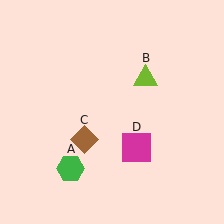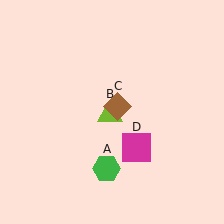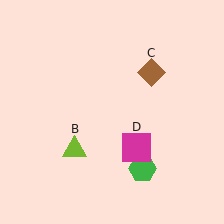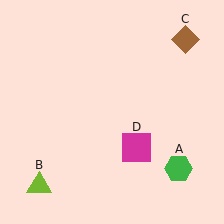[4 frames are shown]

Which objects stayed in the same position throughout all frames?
Magenta square (object D) remained stationary.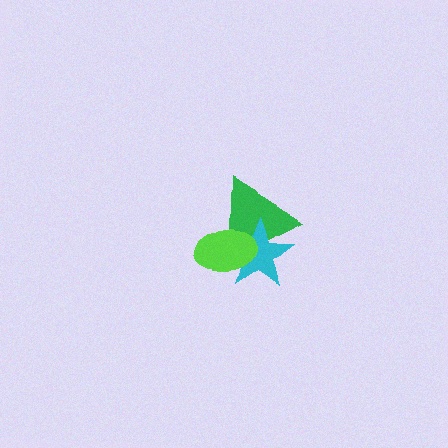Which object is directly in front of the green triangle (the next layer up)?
The cyan star is directly in front of the green triangle.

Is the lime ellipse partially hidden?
No, no other shape covers it.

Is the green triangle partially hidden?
Yes, it is partially covered by another shape.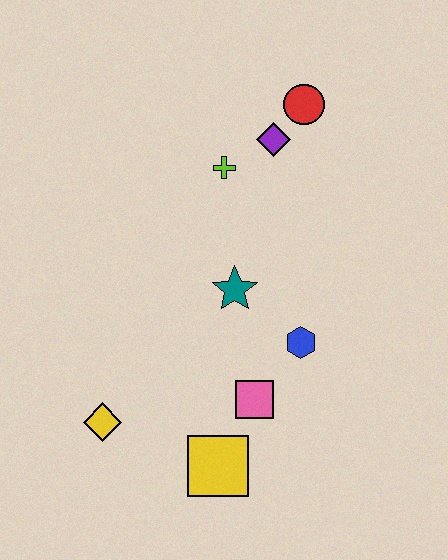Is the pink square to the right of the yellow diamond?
Yes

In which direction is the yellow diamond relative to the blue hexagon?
The yellow diamond is to the left of the blue hexagon.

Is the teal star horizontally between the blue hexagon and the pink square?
No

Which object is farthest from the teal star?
The red circle is farthest from the teal star.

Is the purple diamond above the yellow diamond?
Yes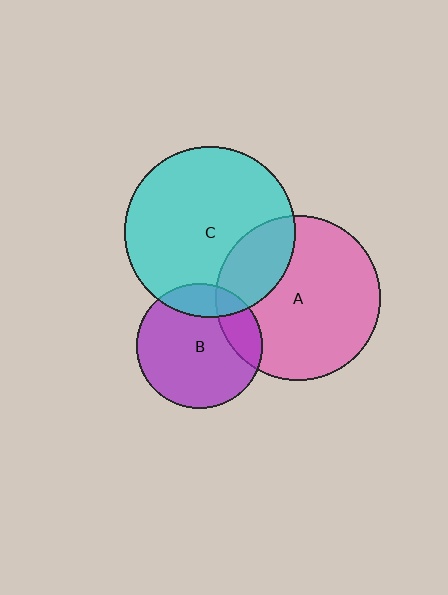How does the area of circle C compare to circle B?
Approximately 1.9 times.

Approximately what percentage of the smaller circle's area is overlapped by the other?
Approximately 25%.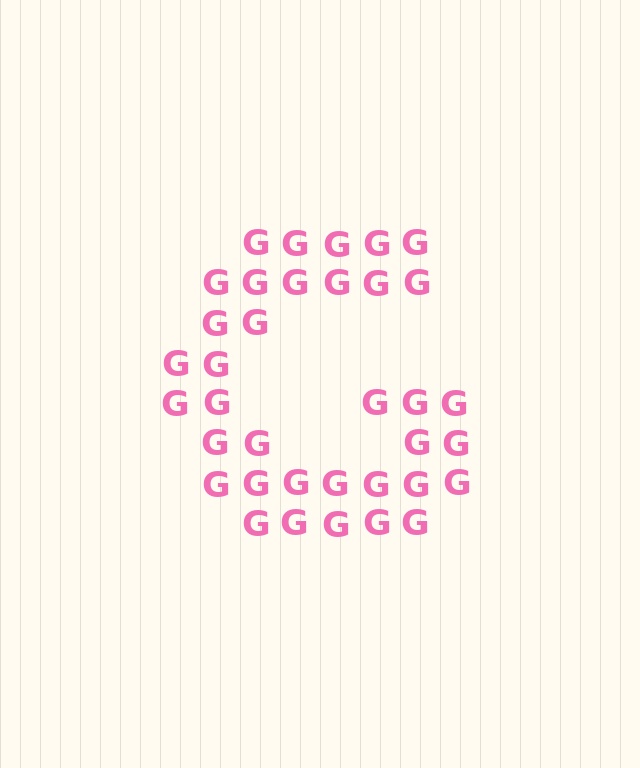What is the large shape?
The large shape is the letter G.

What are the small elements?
The small elements are letter G's.